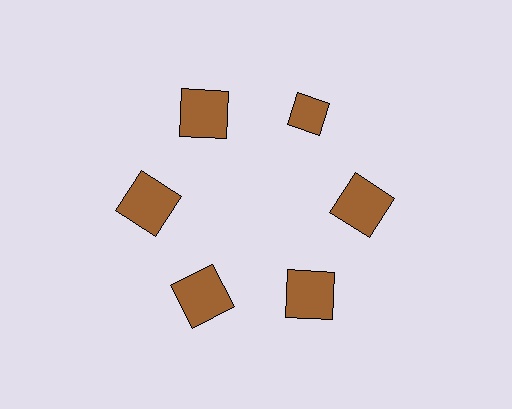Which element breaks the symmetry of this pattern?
The brown diamond at roughly the 1 o'clock position breaks the symmetry. All other shapes are brown squares.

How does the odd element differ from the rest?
It has a different shape: diamond instead of square.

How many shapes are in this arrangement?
There are 6 shapes arranged in a ring pattern.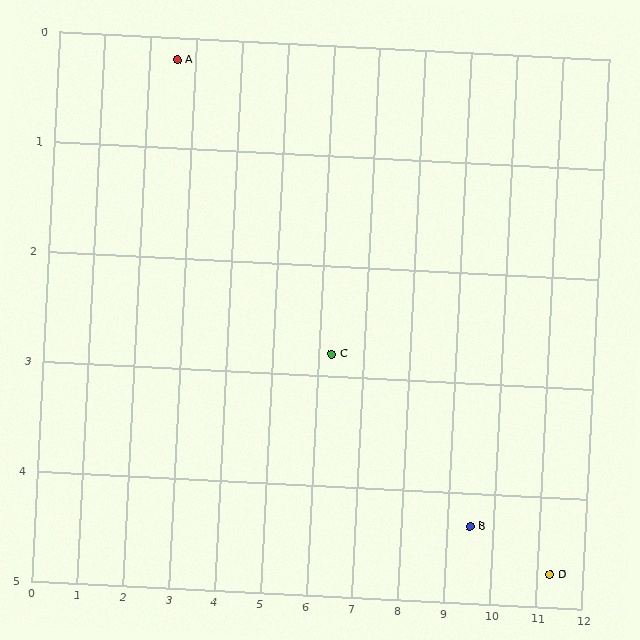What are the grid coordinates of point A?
Point A is at approximately (2.6, 0.2).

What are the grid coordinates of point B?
Point B is at approximately (9.5, 4.3).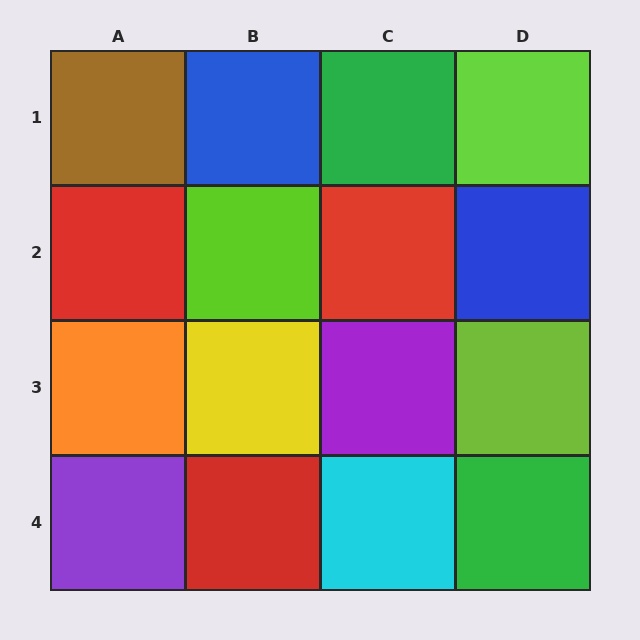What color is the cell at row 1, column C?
Green.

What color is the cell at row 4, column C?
Cyan.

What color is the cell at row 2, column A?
Red.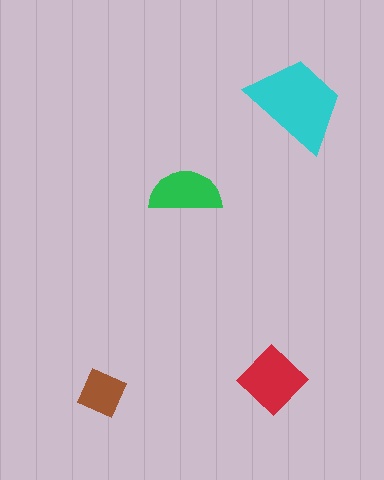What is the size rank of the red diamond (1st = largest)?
2nd.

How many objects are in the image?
There are 4 objects in the image.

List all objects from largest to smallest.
The cyan trapezoid, the red diamond, the green semicircle, the brown diamond.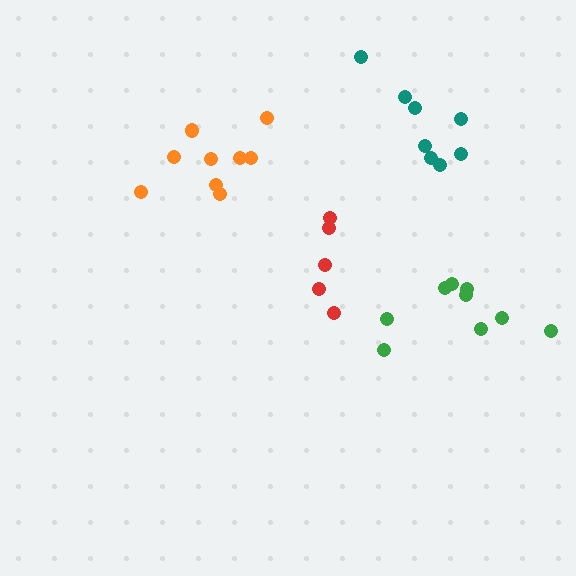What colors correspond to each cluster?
The clusters are colored: orange, teal, green, red.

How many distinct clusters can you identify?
There are 4 distinct clusters.